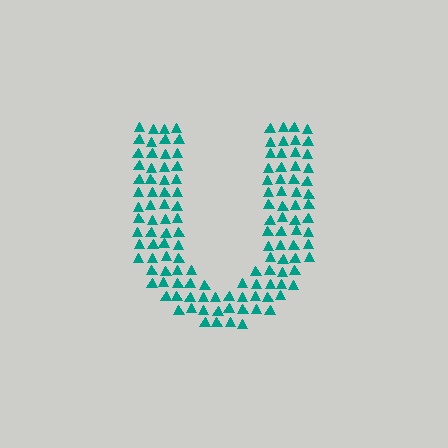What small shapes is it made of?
It is made of small triangles.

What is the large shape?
The large shape is the letter U.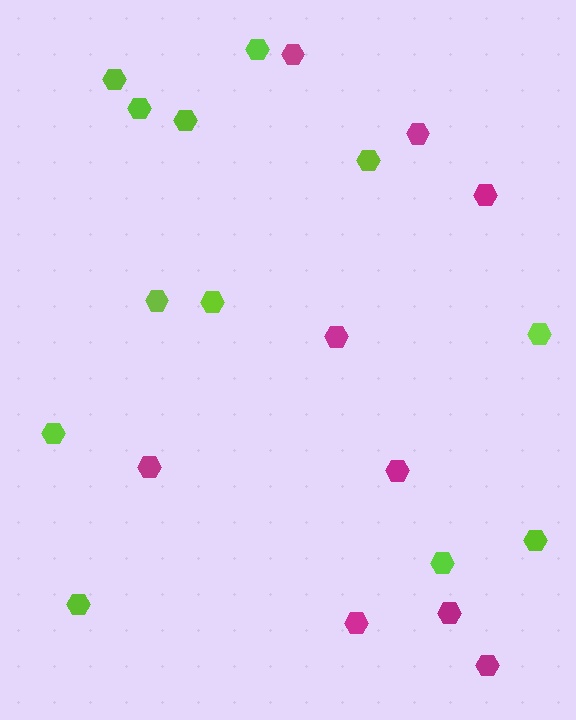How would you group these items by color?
There are 2 groups: one group of lime hexagons (12) and one group of magenta hexagons (9).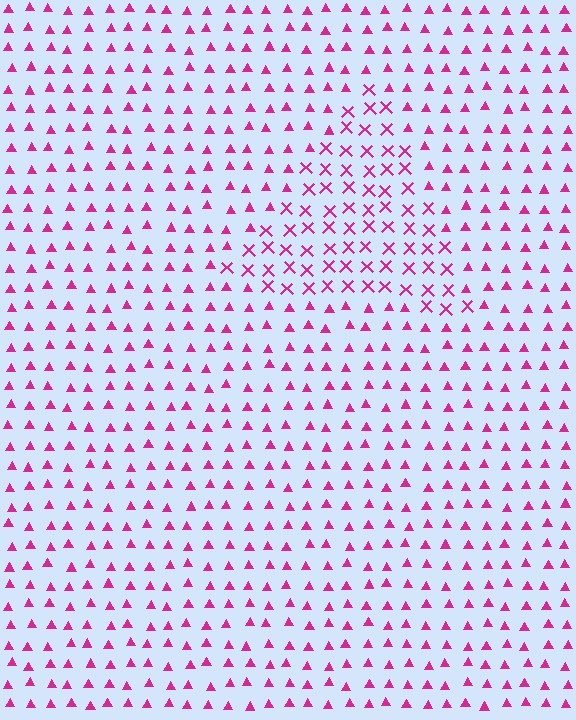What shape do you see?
I see a triangle.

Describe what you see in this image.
The image is filled with small magenta elements arranged in a uniform grid. A triangle-shaped region contains X marks, while the surrounding area contains triangles. The boundary is defined purely by the change in element shape.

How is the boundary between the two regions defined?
The boundary is defined by a change in element shape: X marks inside vs. triangles outside. All elements share the same color and spacing.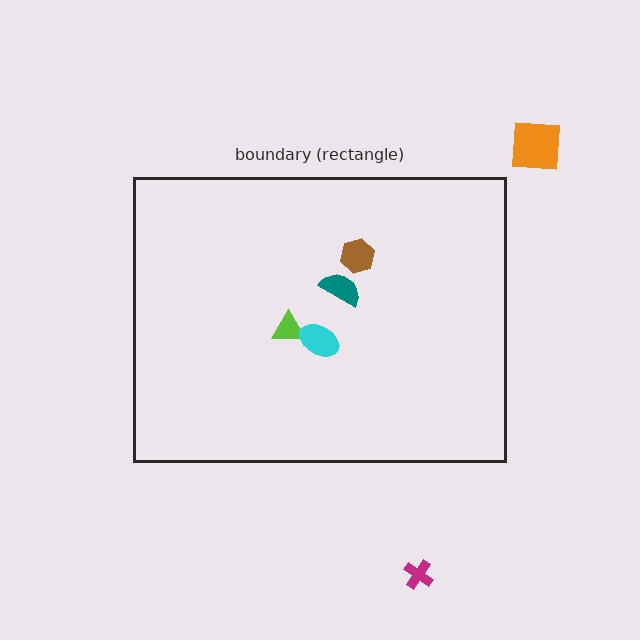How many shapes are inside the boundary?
4 inside, 2 outside.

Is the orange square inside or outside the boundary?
Outside.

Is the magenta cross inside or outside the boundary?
Outside.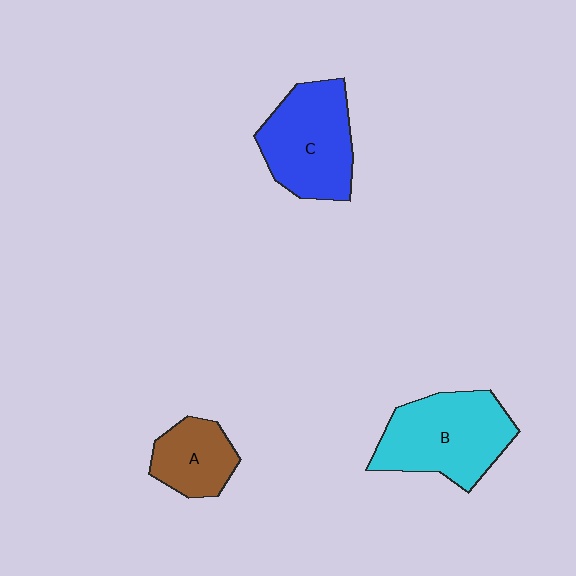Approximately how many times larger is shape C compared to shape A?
Approximately 1.7 times.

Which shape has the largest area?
Shape B (cyan).